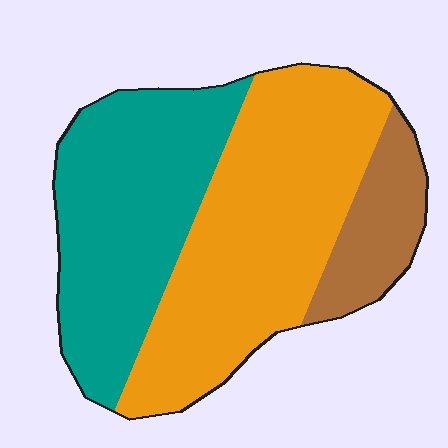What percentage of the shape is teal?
Teal takes up about three eighths (3/8) of the shape.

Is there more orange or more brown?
Orange.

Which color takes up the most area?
Orange, at roughly 50%.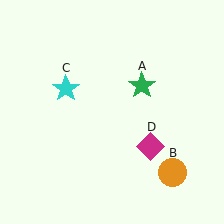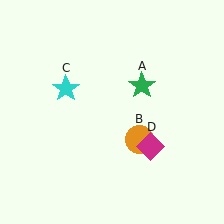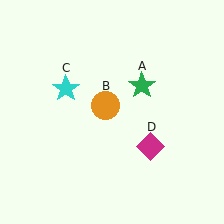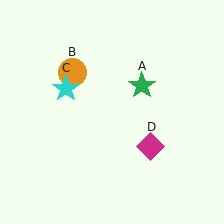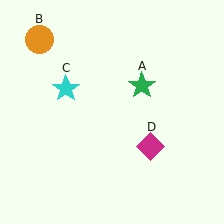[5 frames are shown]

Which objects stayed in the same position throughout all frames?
Green star (object A) and cyan star (object C) and magenta diamond (object D) remained stationary.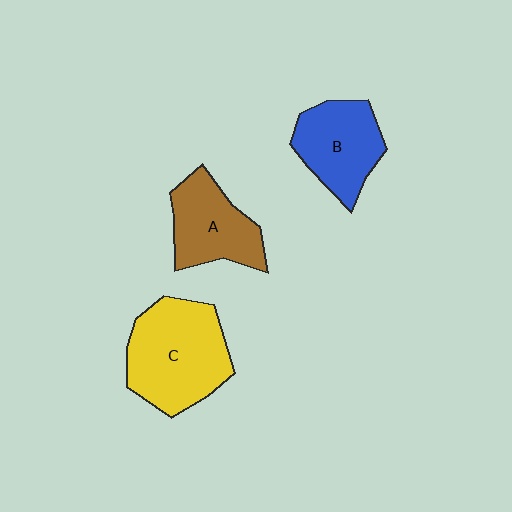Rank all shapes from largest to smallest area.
From largest to smallest: C (yellow), B (blue), A (brown).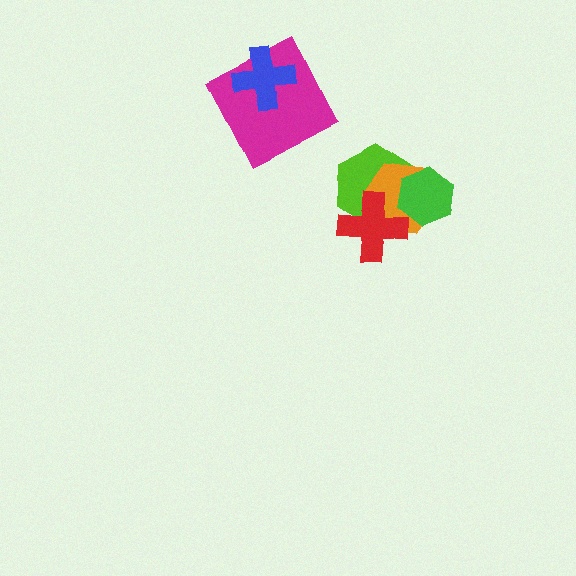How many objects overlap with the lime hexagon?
3 objects overlap with the lime hexagon.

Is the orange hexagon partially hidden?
Yes, it is partially covered by another shape.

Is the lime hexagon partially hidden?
Yes, it is partially covered by another shape.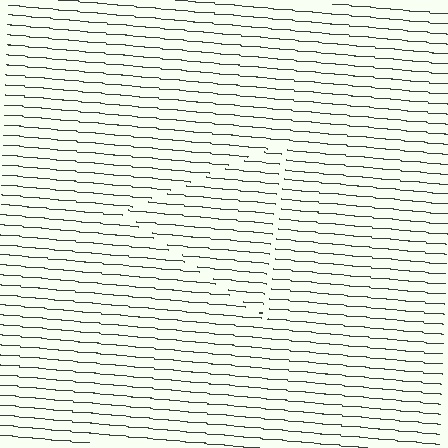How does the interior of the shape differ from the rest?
The interior of the shape contains the same grating, shifted by half a period — the contour is defined by the phase discontinuity where line-ends from the inner and outer gratings abut.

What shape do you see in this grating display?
An illusory triangle. The interior of the shape contains the same grating, shifted by half a period — the contour is defined by the phase discontinuity where line-ends from the inner and outer gratings abut.